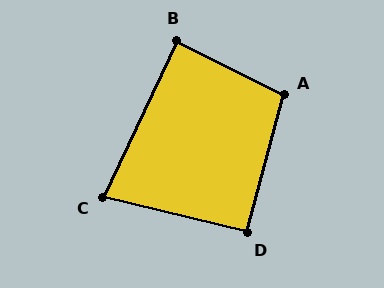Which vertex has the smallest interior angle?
C, at approximately 78 degrees.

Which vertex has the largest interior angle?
A, at approximately 102 degrees.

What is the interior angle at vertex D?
Approximately 91 degrees (approximately right).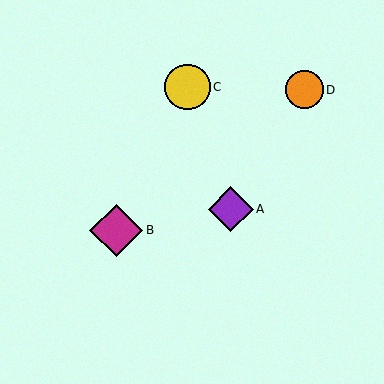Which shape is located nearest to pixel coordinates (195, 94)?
The yellow circle (labeled C) at (188, 87) is nearest to that location.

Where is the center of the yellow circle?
The center of the yellow circle is at (188, 87).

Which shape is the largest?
The magenta diamond (labeled B) is the largest.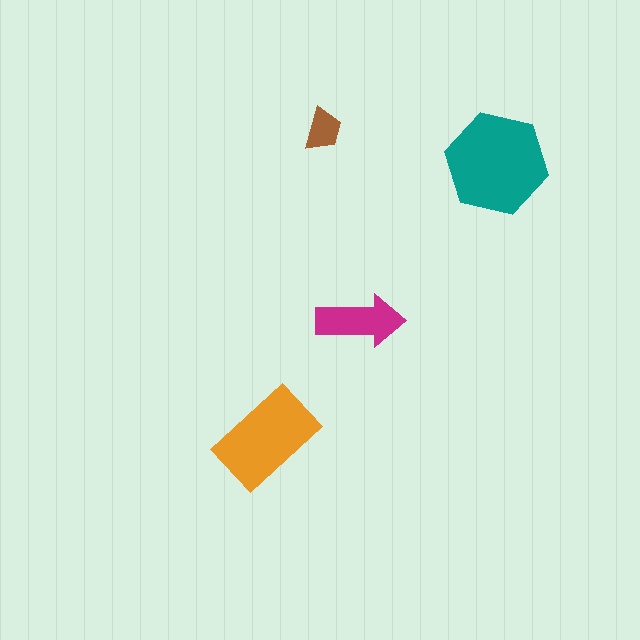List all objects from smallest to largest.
The brown trapezoid, the magenta arrow, the orange rectangle, the teal hexagon.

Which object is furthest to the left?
The orange rectangle is leftmost.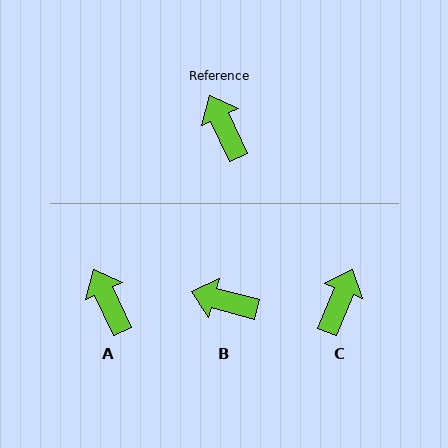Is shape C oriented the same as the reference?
No, it is off by about 47 degrees.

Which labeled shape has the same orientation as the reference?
A.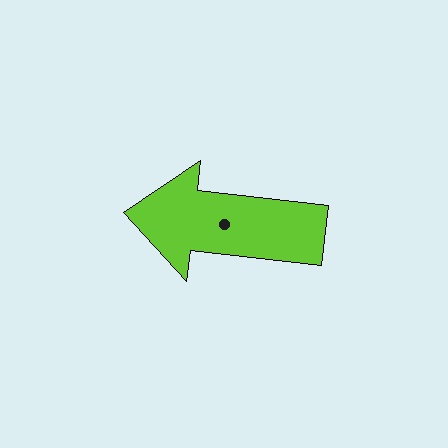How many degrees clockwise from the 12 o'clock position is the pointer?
Approximately 276 degrees.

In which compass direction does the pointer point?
West.